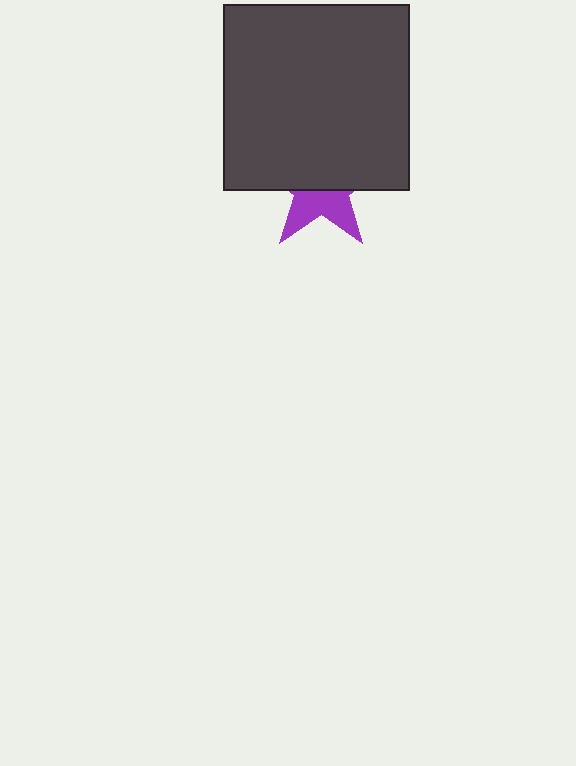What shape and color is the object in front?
The object in front is a dark gray square.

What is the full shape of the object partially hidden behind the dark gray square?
The partially hidden object is a purple star.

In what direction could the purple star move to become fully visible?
The purple star could move down. That would shift it out from behind the dark gray square entirely.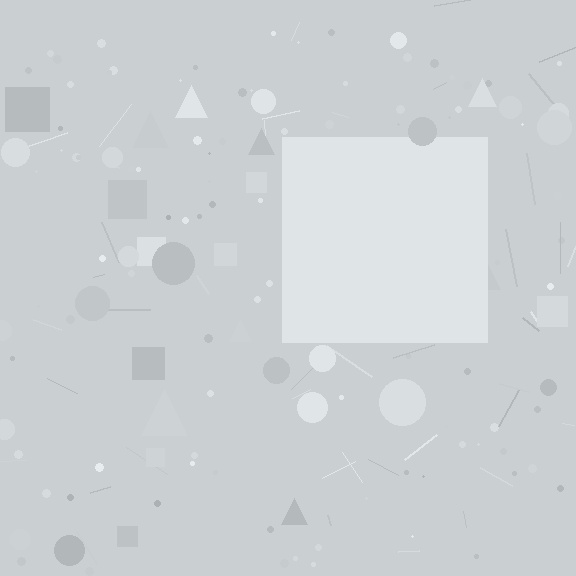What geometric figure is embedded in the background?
A square is embedded in the background.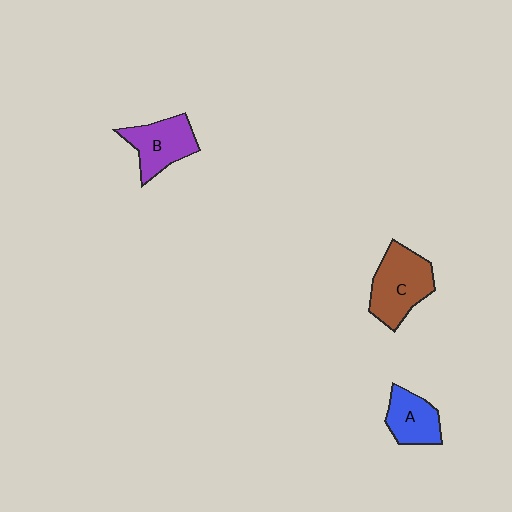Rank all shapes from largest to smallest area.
From largest to smallest: C (brown), B (purple), A (blue).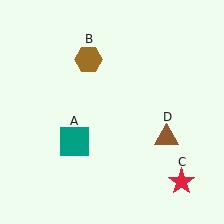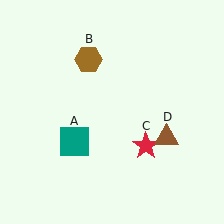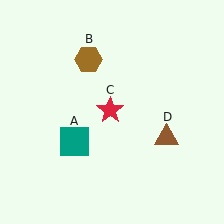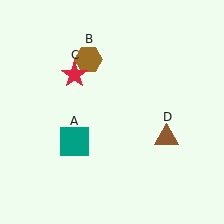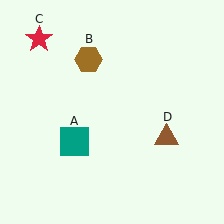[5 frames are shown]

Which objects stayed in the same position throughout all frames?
Teal square (object A) and brown hexagon (object B) and brown triangle (object D) remained stationary.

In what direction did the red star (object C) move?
The red star (object C) moved up and to the left.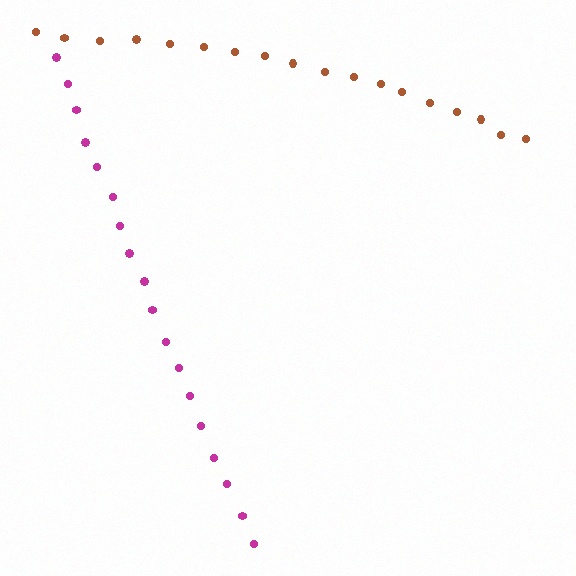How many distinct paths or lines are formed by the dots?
There are 2 distinct paths.